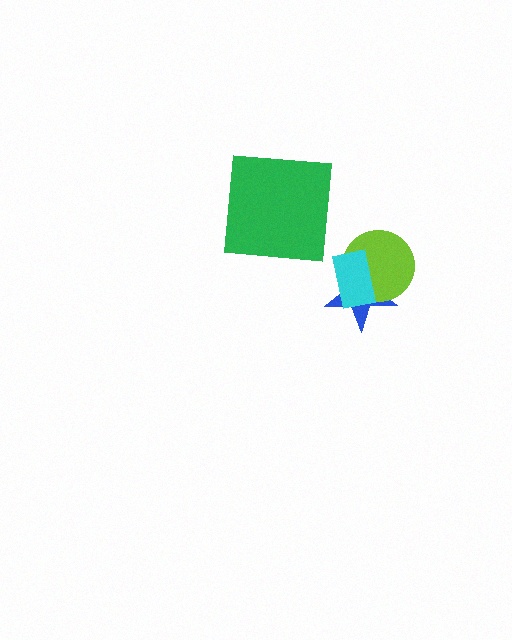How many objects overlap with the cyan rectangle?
2 objects overlap with the cyan rectangle.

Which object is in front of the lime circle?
The cyan rectangle is in front of the lime circle.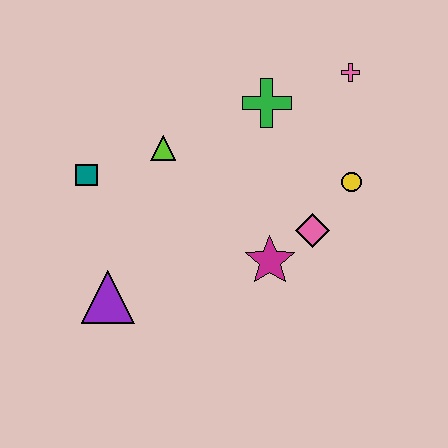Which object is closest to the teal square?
The lime triangle is closest to the teal square.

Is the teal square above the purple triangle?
Yes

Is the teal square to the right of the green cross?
No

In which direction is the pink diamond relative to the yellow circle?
The pink diamond is below the yellow circle.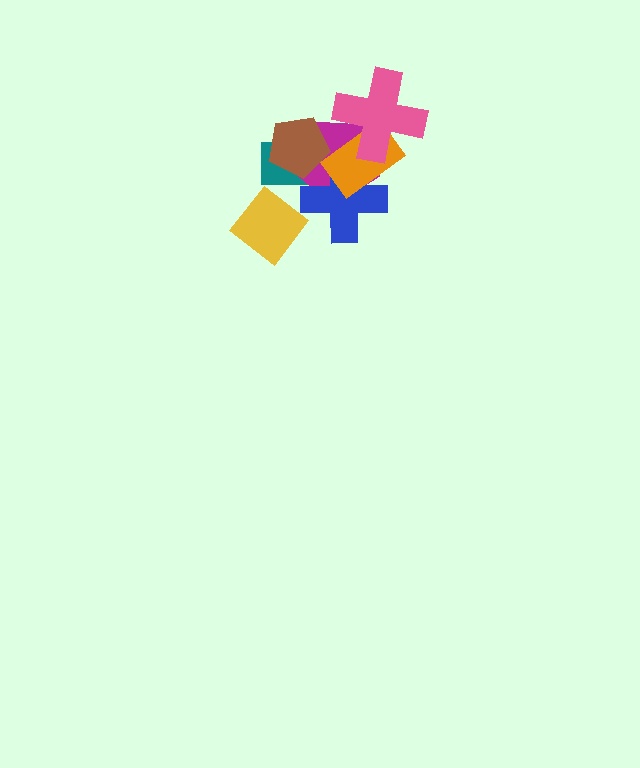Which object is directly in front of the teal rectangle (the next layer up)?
The magenta pentagon is directly in front of the teal rectangle.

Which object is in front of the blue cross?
The orange rectangle is in front of the blue cross.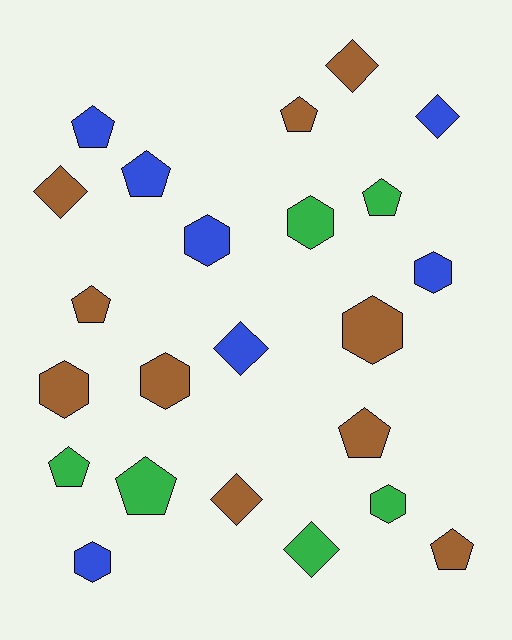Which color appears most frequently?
Brown, with 10 objects.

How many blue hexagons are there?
There are 3 blue hexagons.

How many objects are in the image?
There are 23 objects.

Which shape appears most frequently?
Pentagon, with 9 objects.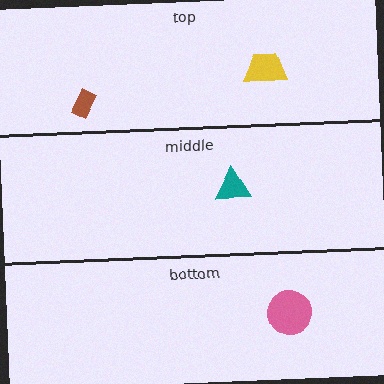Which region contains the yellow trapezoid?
The top region.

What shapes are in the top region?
The brown rectangle, the yellow trapezoid.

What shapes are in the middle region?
The teal triangle.